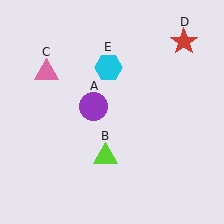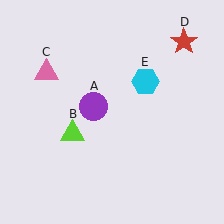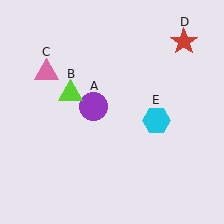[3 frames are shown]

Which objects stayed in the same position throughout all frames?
Purple circle (object A) and pink triangle (object C) and red star (object D) remained stationary.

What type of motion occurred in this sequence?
The lime triangle (object B), cyan hexagon (object E) rotated clockwise around the center of the scene.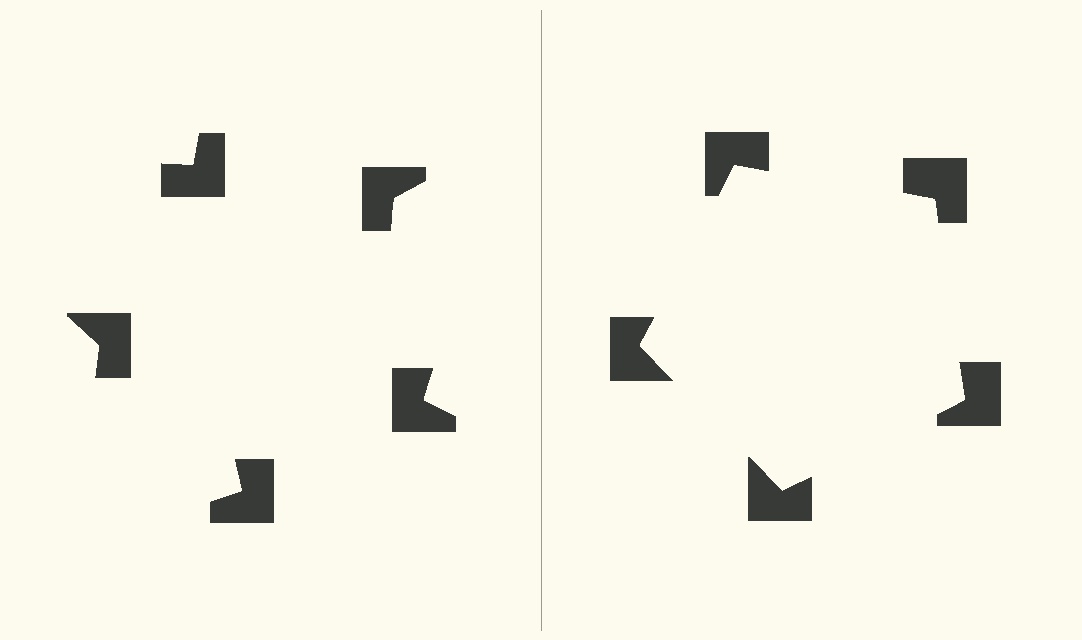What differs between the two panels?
The notched squares are positioned identically on both sides; only the wedge orientations differ. On the right they align to a pentagon; on the left they are misaligned.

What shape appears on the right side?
An illusory pentagon.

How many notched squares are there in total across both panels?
10 — 5 on each side.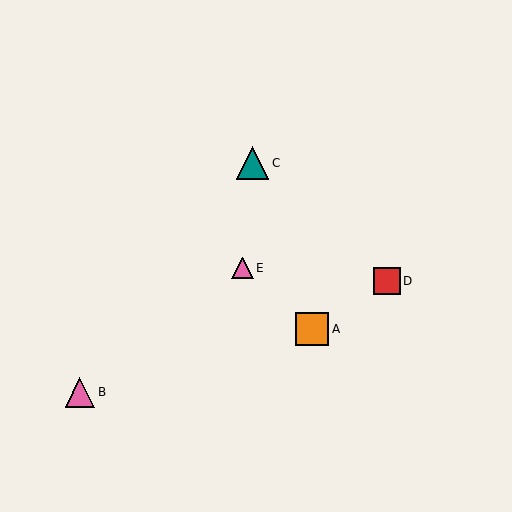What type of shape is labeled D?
Shape D is a red square.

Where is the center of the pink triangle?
The center of the pink triangle is at (80, 392).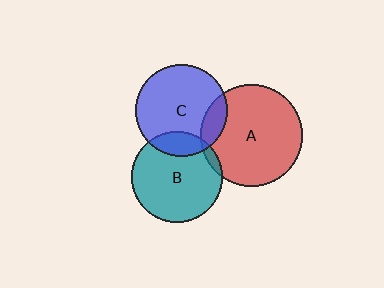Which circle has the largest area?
Circle A (red).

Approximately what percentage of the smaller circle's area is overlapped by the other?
Approximately 15%.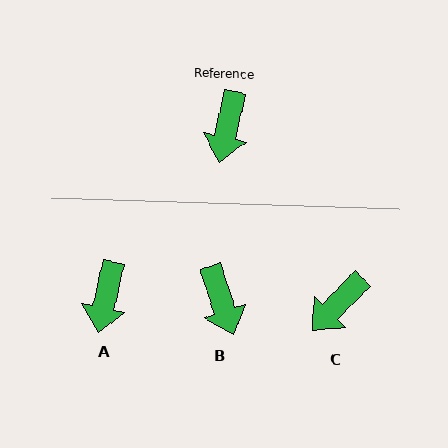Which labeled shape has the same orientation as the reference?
A.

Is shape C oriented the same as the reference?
No, it is off by about 32 degrees.